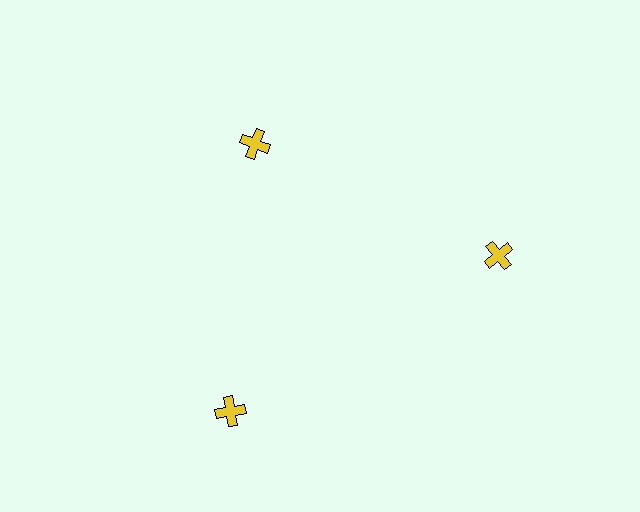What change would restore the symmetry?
The symmetry would be restored by moving it outward, back onto the ring so that all 3 crosses sit at equal angles and equal distance from the center.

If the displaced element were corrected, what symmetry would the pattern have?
It would have 3-fold rotational symmetry — the pattern would map onto itself every 120 degrees.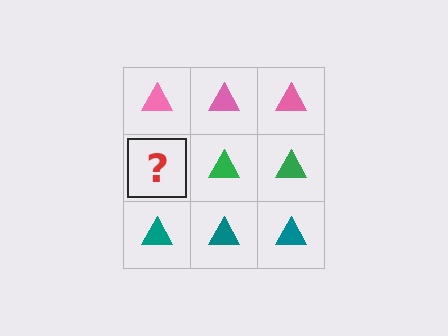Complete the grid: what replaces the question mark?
The question mark should be replaced with a green triangle.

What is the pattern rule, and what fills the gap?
The rule is that each row has a consistent color. The gap should be filled with a green triangle.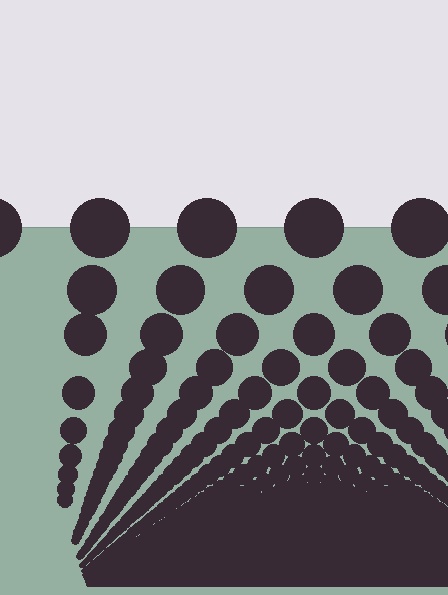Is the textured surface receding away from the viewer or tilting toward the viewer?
The surface appears to tilt toward the viewer. Texture elements get larger and sparser toward the top.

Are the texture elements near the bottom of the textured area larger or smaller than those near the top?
Smaller. The gradient is inverted — elements near the bottom are smaller and denser.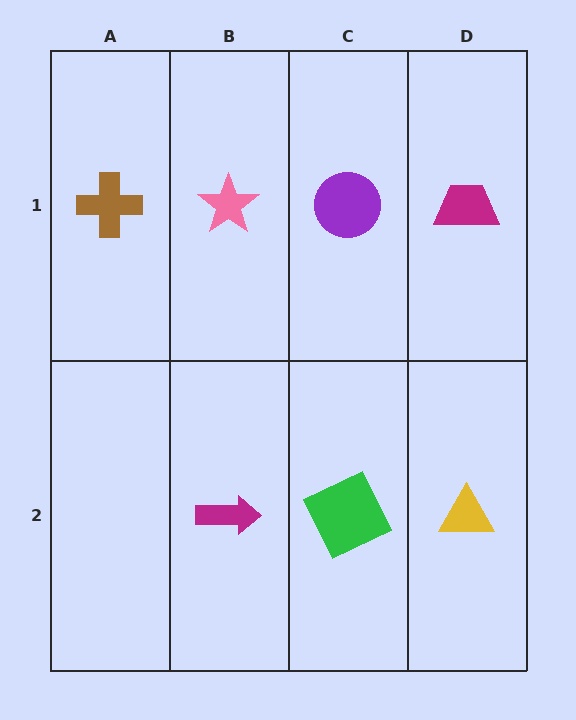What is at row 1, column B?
A pink star.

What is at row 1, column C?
A purple circle.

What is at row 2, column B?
A magenta arrow.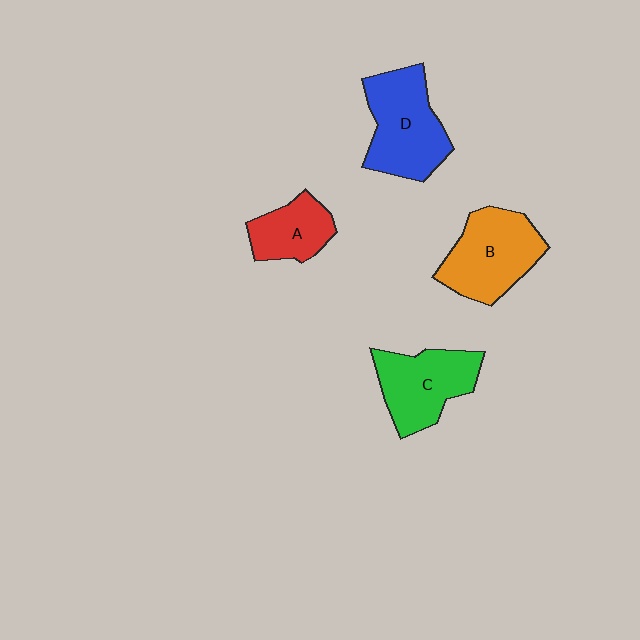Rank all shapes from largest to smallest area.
From largest to smallest: D (blue), B (orange), C (green), A (red).